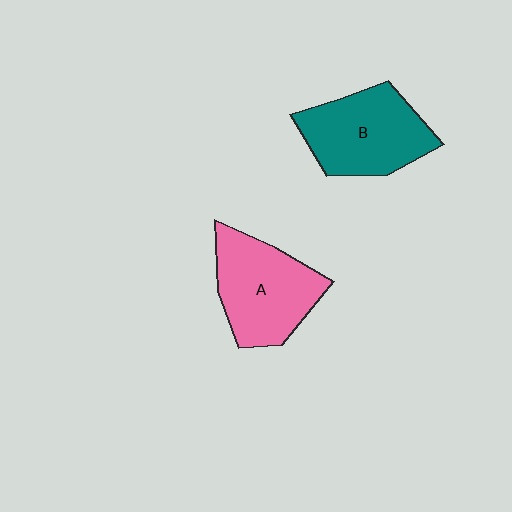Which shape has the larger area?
Shape B (teal).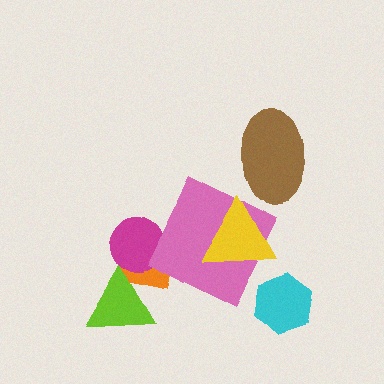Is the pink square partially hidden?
Yes, it is partially covered by another shape.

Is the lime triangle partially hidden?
No, no other shape covers it.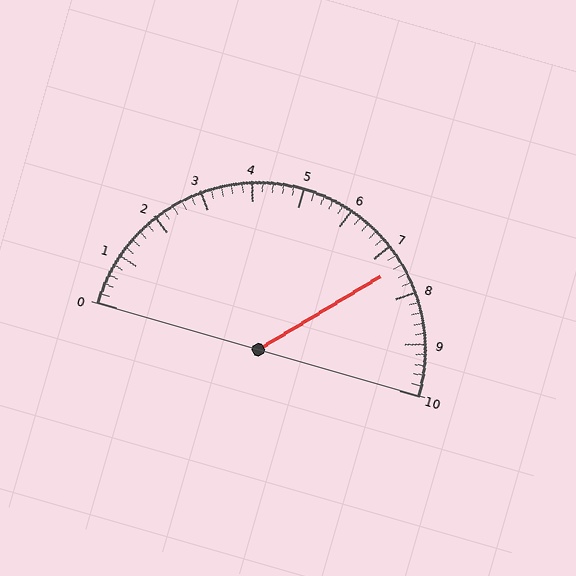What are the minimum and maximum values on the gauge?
The gauge ranges from 0 to 10.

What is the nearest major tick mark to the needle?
The nearest major tick mark is 7.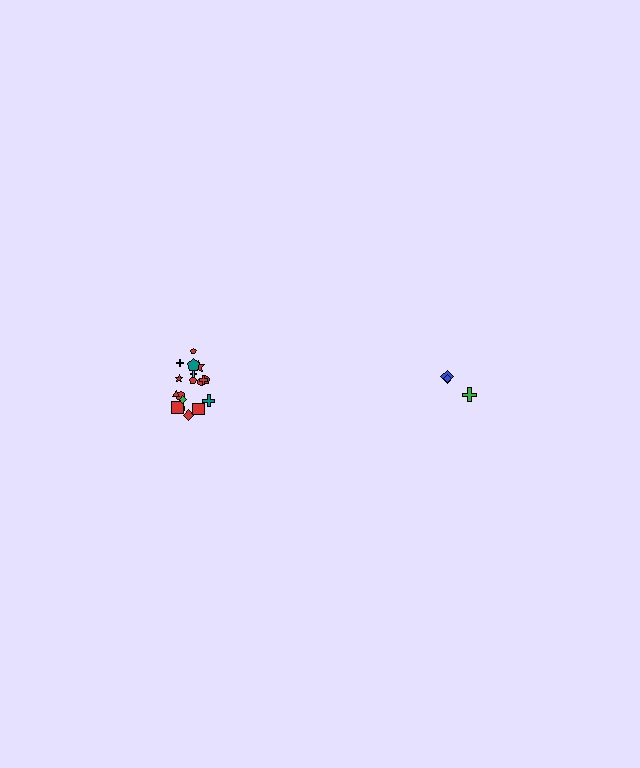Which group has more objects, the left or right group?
The left group.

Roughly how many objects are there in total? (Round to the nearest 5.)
Roughly 20 objects in total.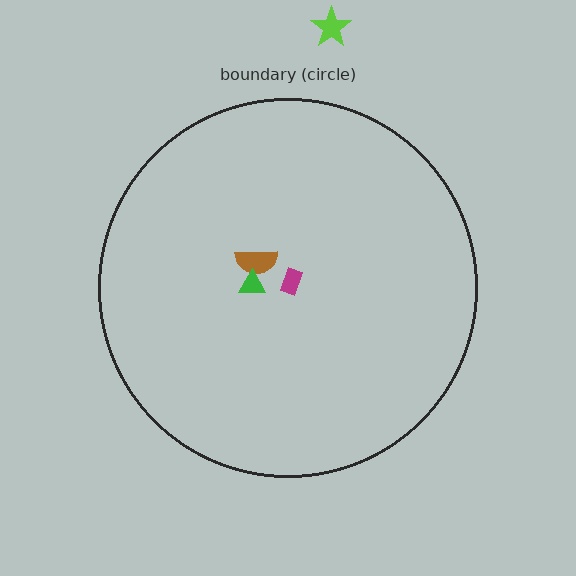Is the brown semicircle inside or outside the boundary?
Inside.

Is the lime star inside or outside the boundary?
Outside.